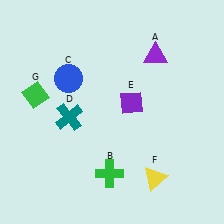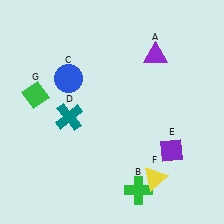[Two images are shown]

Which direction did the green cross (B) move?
The green cross (B) moved right.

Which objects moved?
The objects that moved are: the green cross (B), the purple diamond (E).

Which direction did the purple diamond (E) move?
The purple diamond (E) moved down.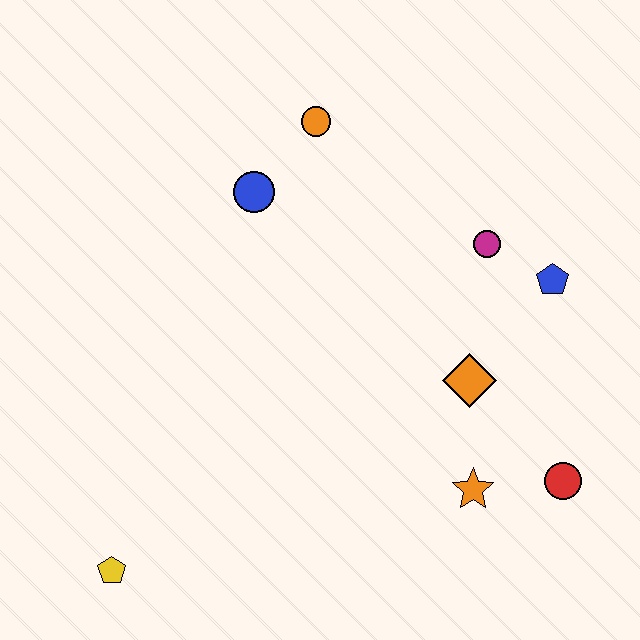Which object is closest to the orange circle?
The blue circle is closest to the orange circle.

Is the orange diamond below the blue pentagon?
Yes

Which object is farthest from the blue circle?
The red circle is farthest from the blue circle.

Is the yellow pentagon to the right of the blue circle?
No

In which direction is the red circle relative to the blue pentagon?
The red circle is below the blue pentagon.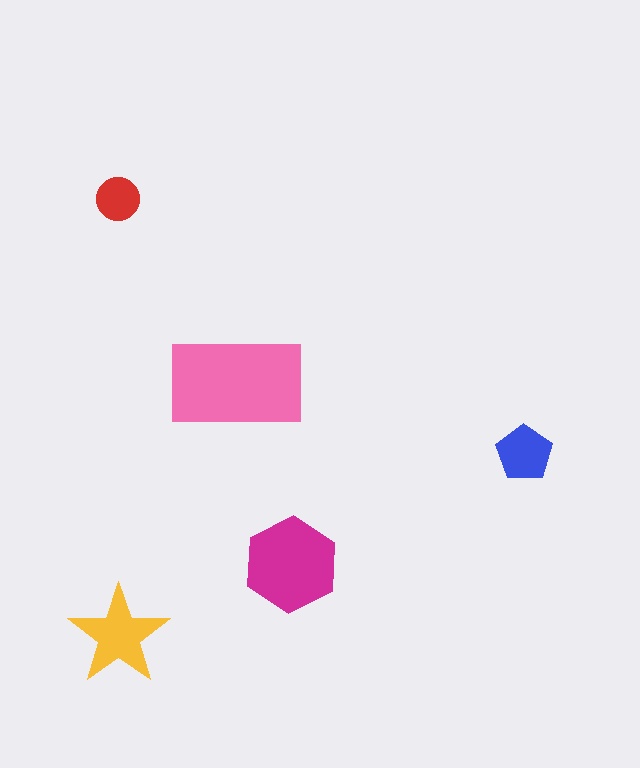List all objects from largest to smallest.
The pink rectangle, the magenta hexagon, the yellow star, the blue pentagon, the red circle.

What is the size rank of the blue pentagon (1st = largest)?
4th.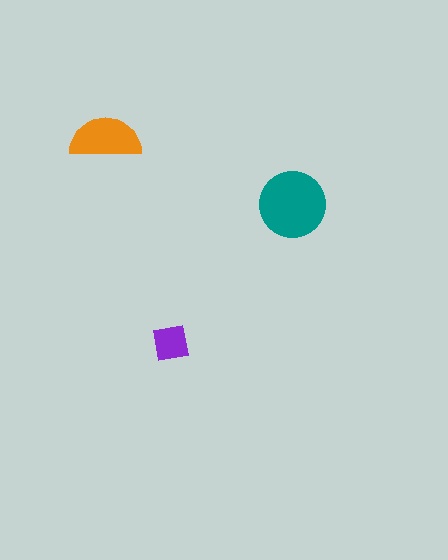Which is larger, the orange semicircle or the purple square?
The orange semicircle.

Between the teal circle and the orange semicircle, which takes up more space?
The teal circle.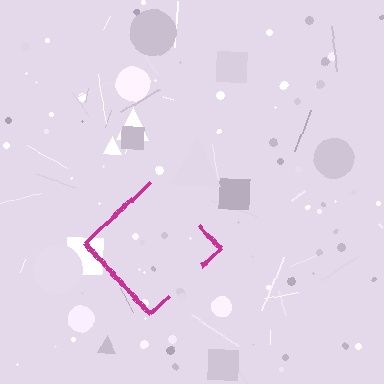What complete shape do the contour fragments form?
The contour fragments form a diamond.